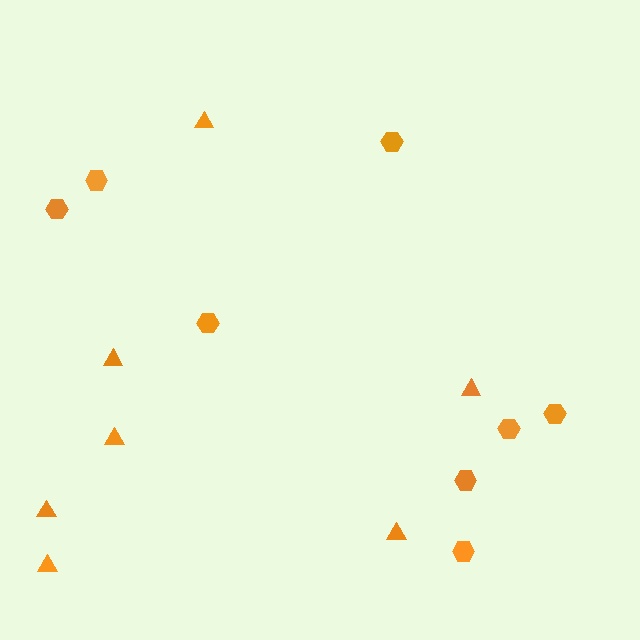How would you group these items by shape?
There are 2 groups: one group of triangles (7) and one group of hexagons (8).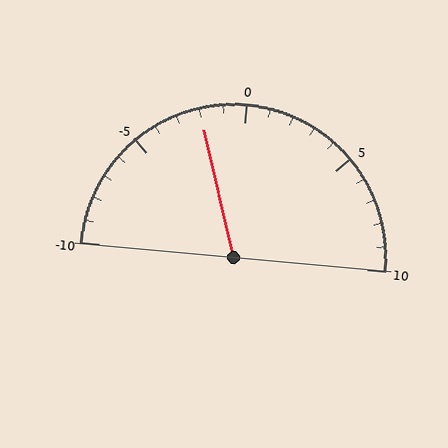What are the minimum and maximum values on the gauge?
The gauge ranges from -10 to 10.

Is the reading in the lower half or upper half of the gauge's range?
The reading is in the lower half of the range (-10 to 10).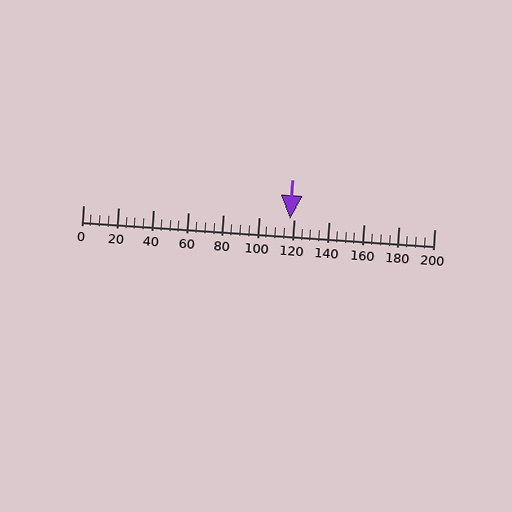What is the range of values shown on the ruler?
The ruler shows values from 0 to 200.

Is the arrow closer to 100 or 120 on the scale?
The arrow is closer to 120.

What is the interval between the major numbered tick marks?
The major tick marks are spaced 20 units apart.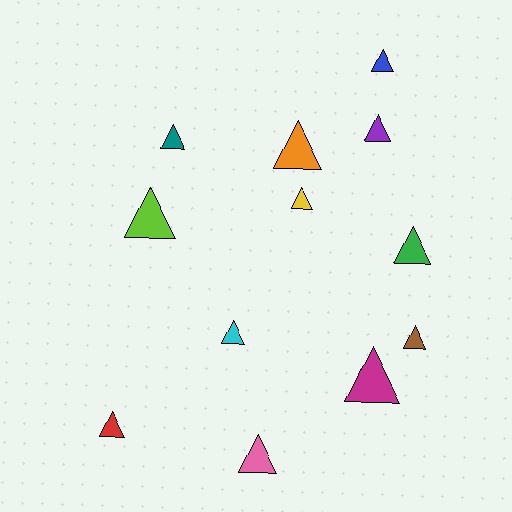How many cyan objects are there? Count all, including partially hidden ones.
There is 1 cyan object.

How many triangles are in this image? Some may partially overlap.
There are 12 triangles.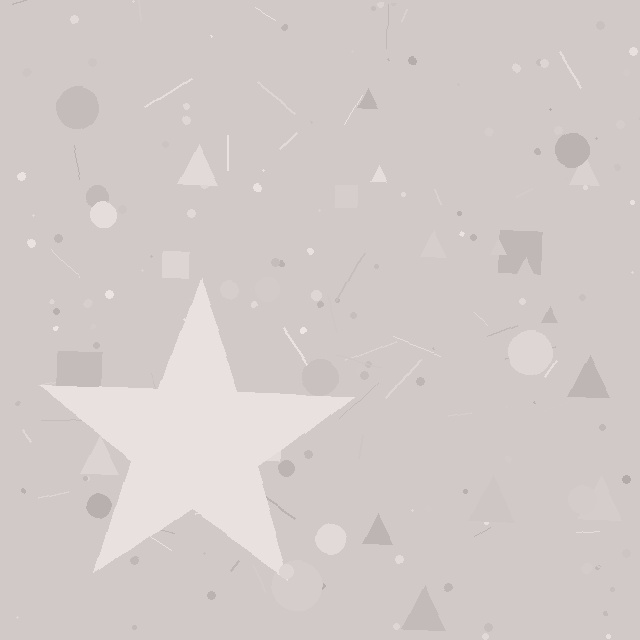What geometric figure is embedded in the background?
A star is embedded in the background.